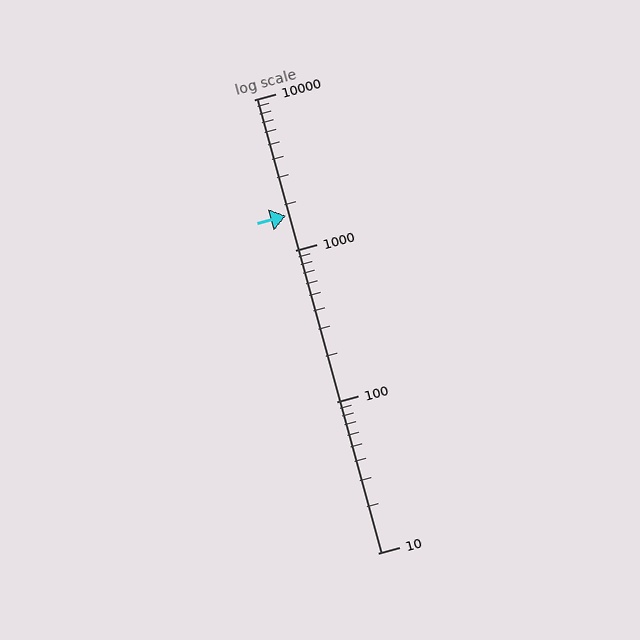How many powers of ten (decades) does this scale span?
The scale spans 3 decades, from 10 to 10000.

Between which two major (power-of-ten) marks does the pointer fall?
The pointer is between 1000 and 10000.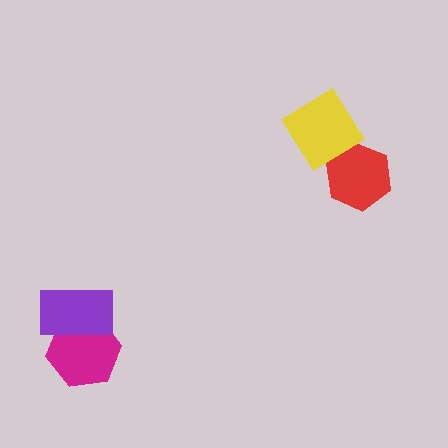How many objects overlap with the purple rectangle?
1 object overlaps with the purple rectangle.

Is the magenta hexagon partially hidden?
Yes, it is partially covered by another shape.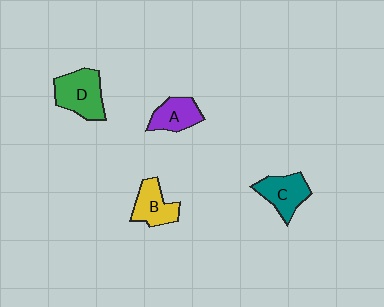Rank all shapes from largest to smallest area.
From largest to smallest: D (green), C (teal), B (yellow), A (purple).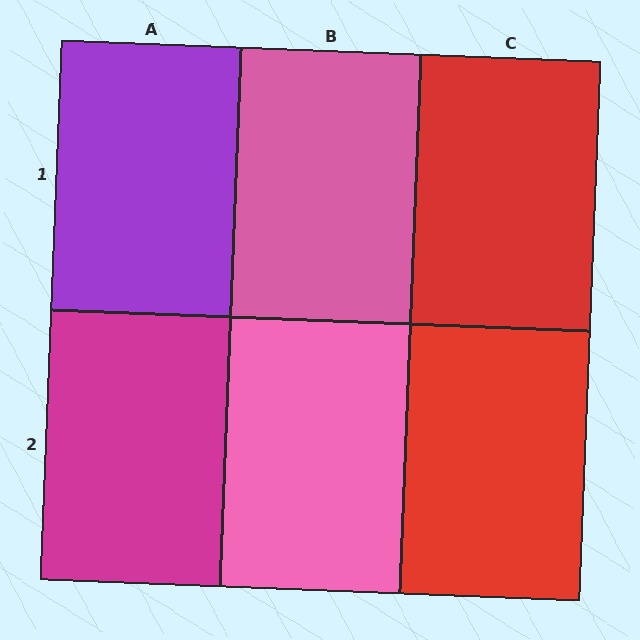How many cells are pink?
2 cells are pink.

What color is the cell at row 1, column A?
Purple.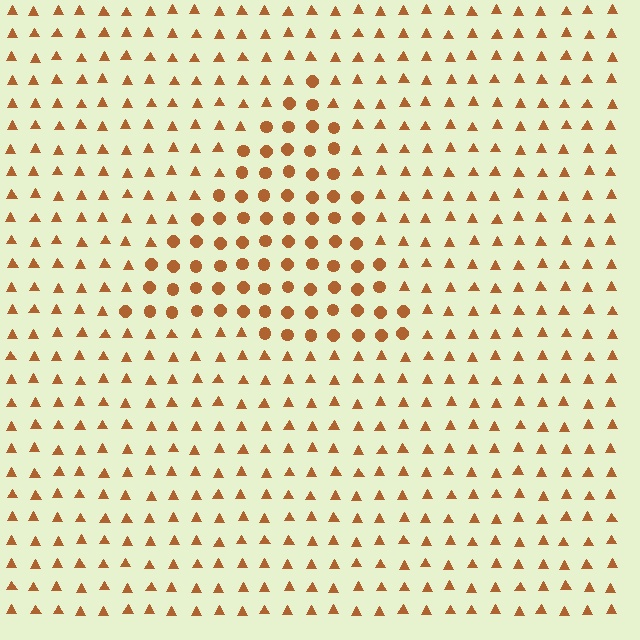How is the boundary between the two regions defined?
The boundary is defined by a change in element shape: circles inside vs. triangles outside. All elements share the same color and spacing.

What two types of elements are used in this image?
The image uses circles inside the triangle region and triangles outside it.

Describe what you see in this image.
The image is filled with small brown elements arranged in a uniform grid. A triangle-shaped region contains circles, while the surrounding area contains triangles. The boundary is defined purely by the change in element shape.